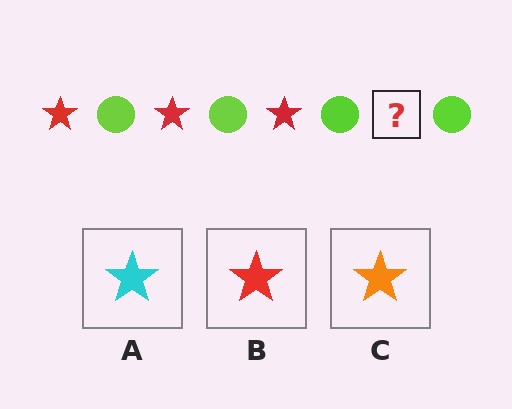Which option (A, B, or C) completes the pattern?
B.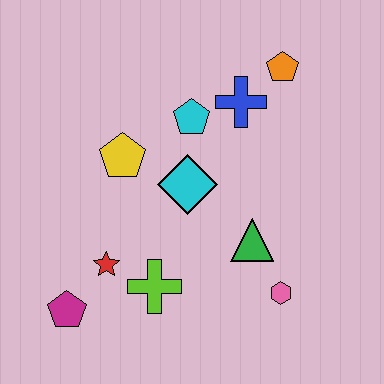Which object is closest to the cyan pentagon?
The blue cross is closest to the cyan pentagon.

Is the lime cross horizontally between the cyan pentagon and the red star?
Yes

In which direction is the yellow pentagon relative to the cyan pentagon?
The yellow pentagon is to the left of the cyan pentagon.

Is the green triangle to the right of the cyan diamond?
Yes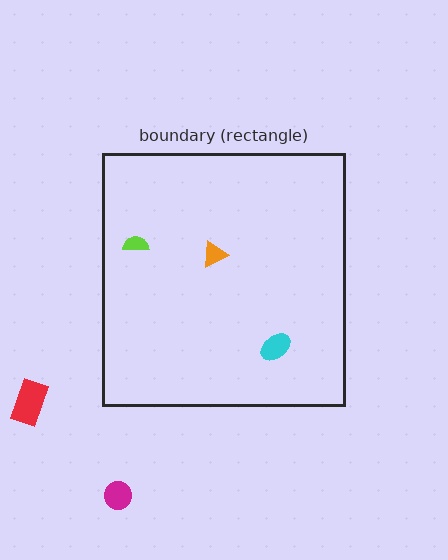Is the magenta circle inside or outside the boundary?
Outside.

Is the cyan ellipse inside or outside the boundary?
Inside.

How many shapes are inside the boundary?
3 inside, 2 outside.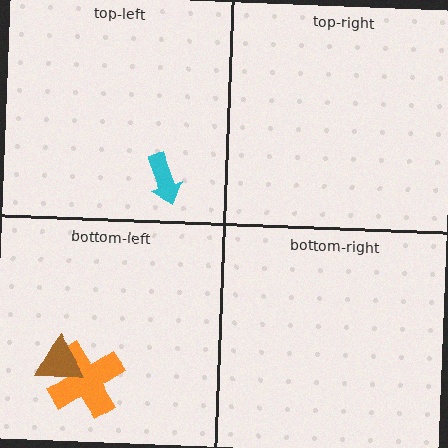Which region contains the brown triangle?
The bottom-left region.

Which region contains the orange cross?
The bottom-left region.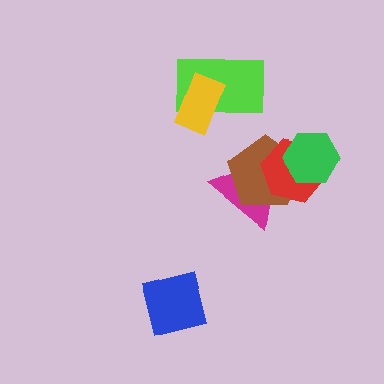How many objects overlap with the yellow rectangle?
1 object overlaps with the yellow rectangle.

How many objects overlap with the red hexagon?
3 objects overlap with the red hexagon.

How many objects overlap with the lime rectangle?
1 object overlaps with the lime rectangle.